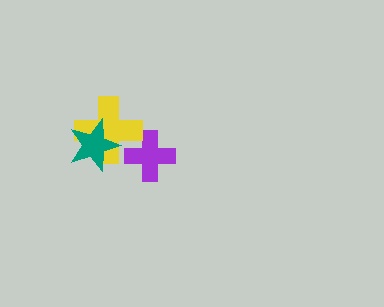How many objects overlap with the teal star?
1 object overlaps with the teal star.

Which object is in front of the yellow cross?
The teal star is in front of the yellow cross.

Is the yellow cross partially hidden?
Yes, it is partially covered by another shape.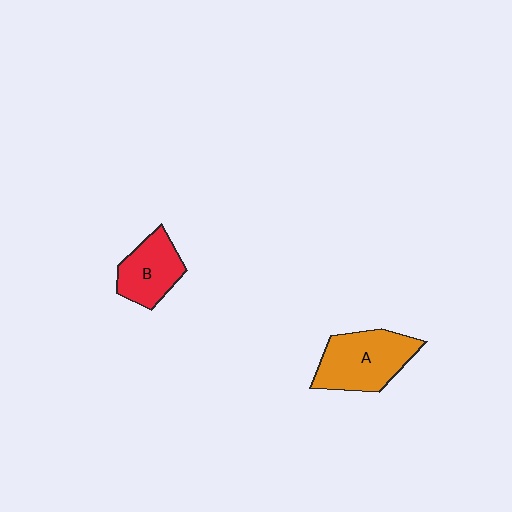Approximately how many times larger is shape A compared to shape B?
Approximately 1.4 times.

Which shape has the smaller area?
Shape B (red).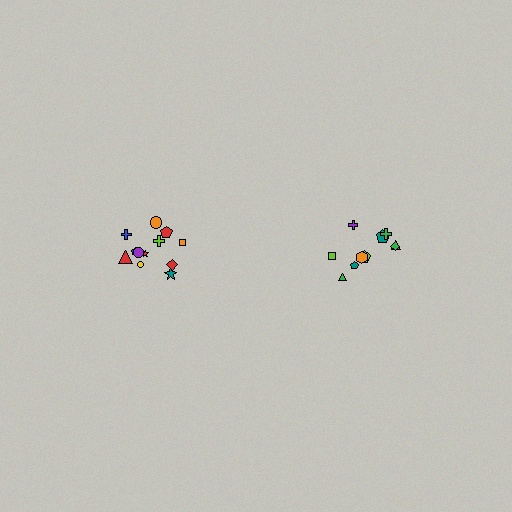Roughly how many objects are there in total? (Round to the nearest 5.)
Roughly 20 objects in total.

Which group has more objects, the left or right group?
The left group.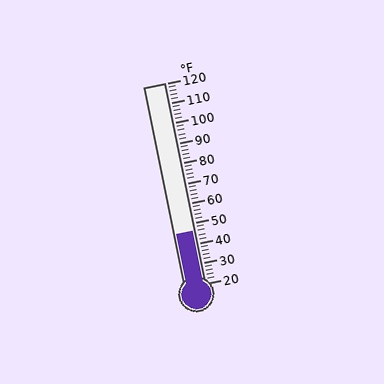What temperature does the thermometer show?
The thermometer shows approximately 46°F.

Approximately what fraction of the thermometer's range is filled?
The thermometer is filled to approximately 25% of its range.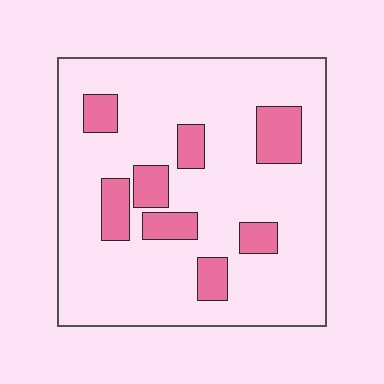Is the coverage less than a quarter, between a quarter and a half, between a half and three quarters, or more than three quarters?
Less than a quarter.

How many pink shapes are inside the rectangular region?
8.